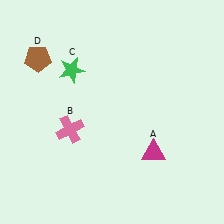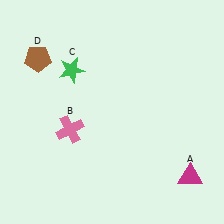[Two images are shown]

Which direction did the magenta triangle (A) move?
The magenta triangle (A) moved right.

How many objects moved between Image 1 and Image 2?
1 object moved between the two images.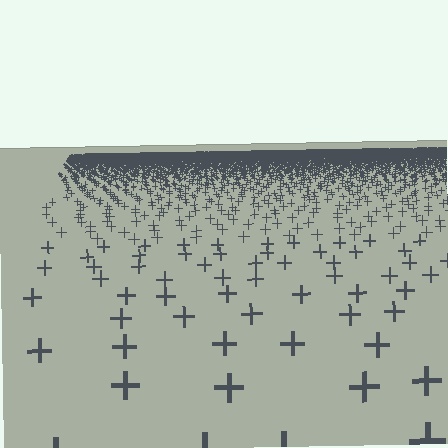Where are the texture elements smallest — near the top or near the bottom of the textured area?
Near the top.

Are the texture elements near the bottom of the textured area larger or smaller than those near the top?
Larger. Near the bottom, elements are closer to the viewer and appear at a bigger on-screen size.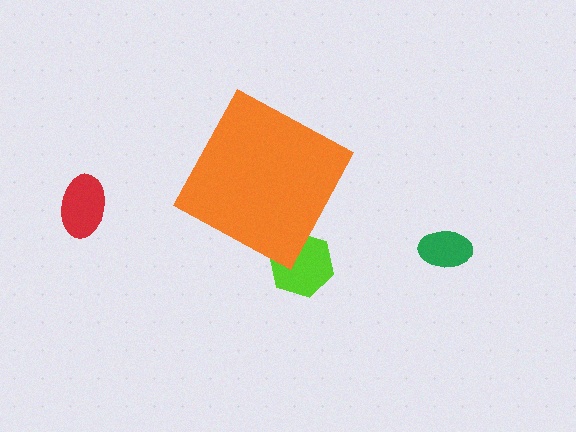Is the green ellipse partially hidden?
No, the green ellipse is fully visible.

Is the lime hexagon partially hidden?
Yes, the lime hexagon is partially hidden behind the orange diamond.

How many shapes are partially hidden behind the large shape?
1 shape is partially hidden.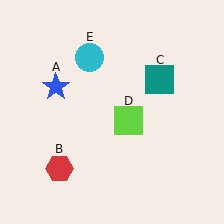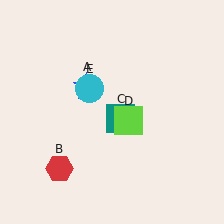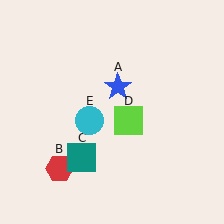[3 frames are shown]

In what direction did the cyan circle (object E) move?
The cyan circle (object E) moved down.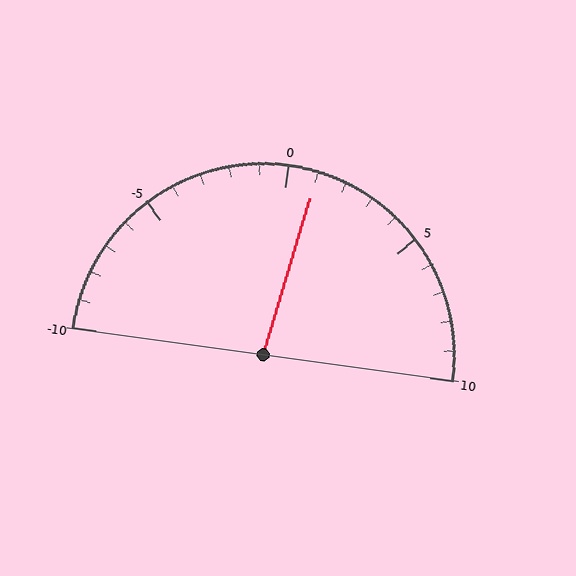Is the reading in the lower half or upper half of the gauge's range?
The reading is in the upper half of the range (-10 to 10).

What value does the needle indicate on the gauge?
The needle indicates approximately 1.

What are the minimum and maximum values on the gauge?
The gauge ranges from -10 to 10.